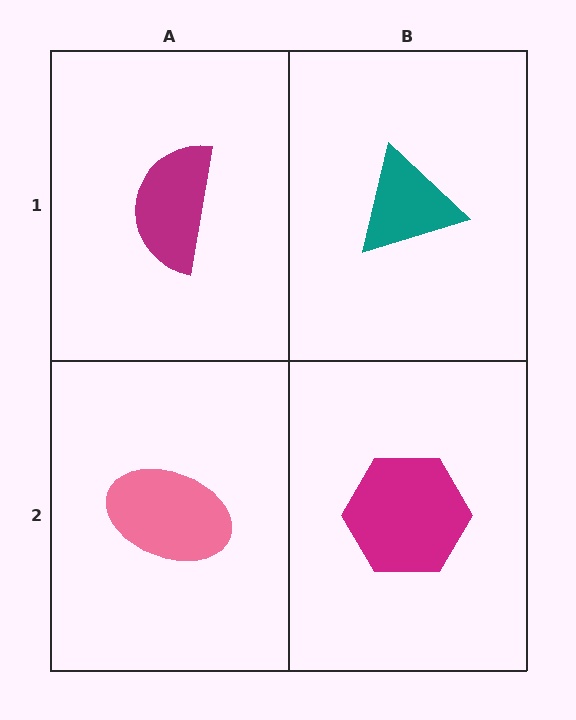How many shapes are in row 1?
2 shapes.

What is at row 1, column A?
A magenta semicircle.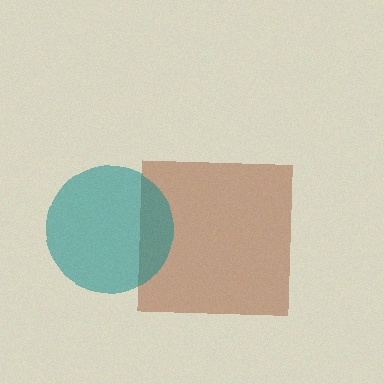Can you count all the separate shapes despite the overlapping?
Yes, there are 2 separate shapes.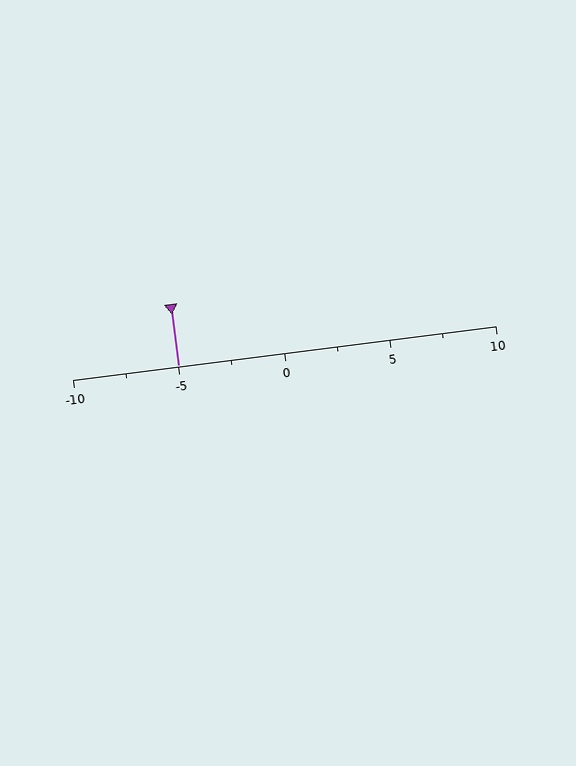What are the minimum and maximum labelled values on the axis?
The axis runs from -10 to 10.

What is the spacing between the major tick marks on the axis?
The major ticks are spaced 5 apart.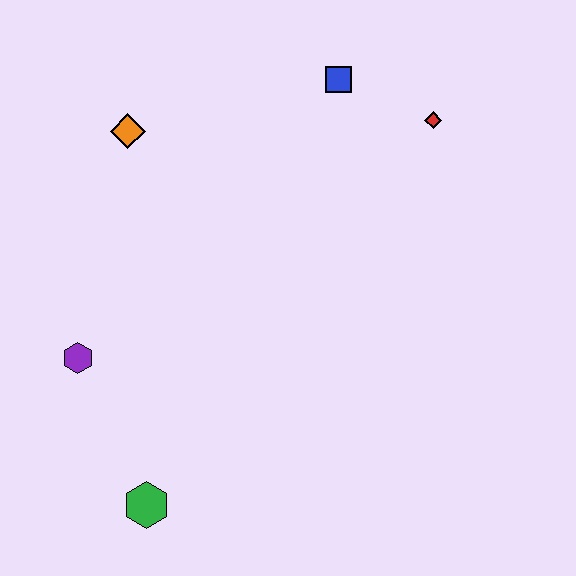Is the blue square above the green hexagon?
Yes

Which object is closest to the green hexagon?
The purple hexagon is closest to the green hexagon.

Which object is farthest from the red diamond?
The green hexagon is farthest from the red diamond.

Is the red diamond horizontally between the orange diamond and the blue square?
No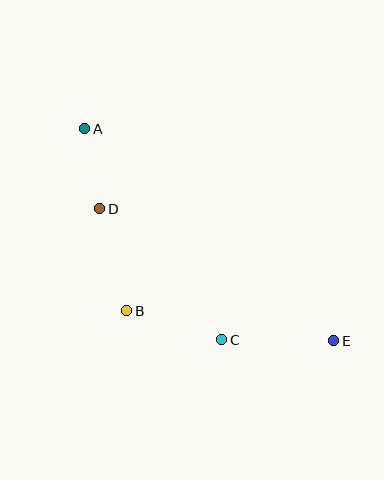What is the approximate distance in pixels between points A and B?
The distance between A and B is approximately 187 pixels.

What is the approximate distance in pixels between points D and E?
The distance between D and E is approximately 269 pixels.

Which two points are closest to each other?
Points A and D are closest to each other.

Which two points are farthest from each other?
Points A and E are farthest from each other.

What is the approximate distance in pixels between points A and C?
The distance between A and C is approximately 252 pixels.